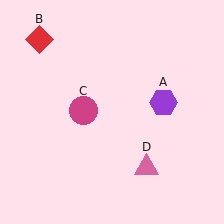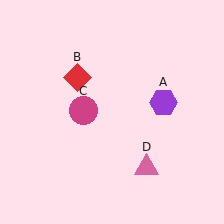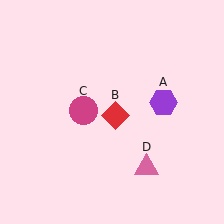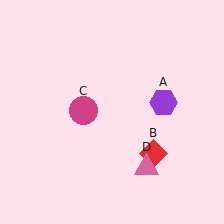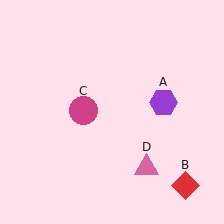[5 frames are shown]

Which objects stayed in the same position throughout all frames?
Purple hexagon (object A) and magenta circle (object C) and pink triangle (object D) remained stationary.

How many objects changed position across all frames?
1 object changed position: red diamond (object B).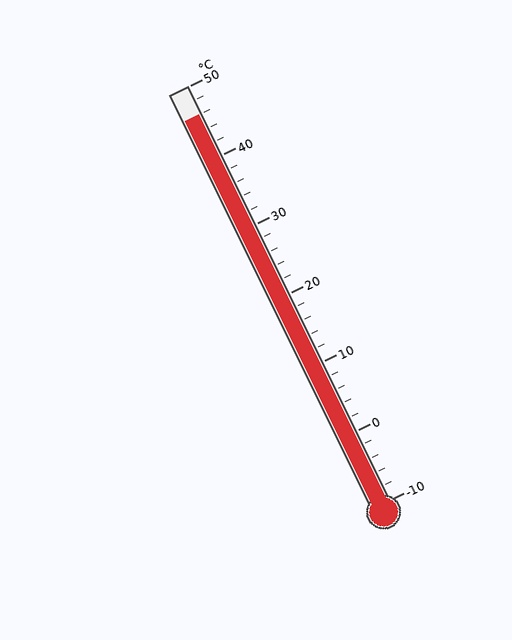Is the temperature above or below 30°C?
The temperature is above 30°C.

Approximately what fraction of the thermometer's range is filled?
The thermometer is filled to approximately 95% of its range.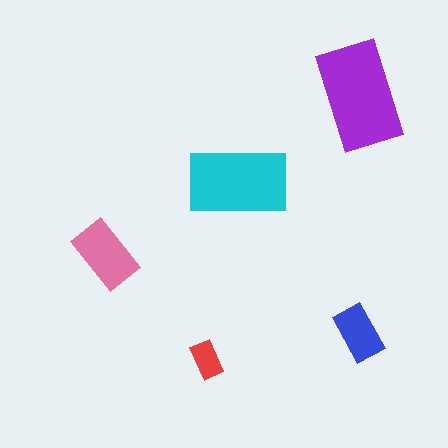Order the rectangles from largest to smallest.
the purple one, the cyan one, the pink one, the blue one, the red one.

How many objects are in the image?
There are 5 objects in the image.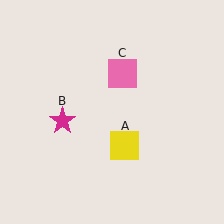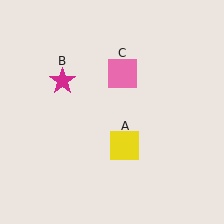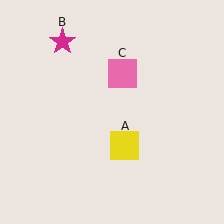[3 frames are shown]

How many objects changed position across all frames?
1 object changed position: magenta star (object B).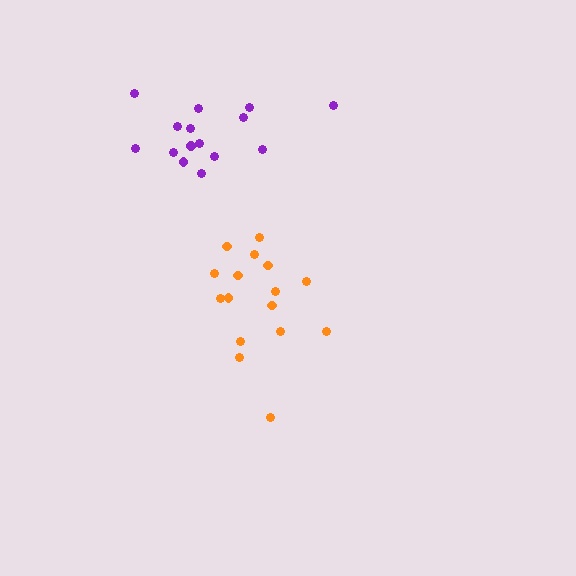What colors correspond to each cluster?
The clusters are colored: purple, orange.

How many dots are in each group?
Group 1: 15 dots, Group 2: 16 dots (31 total).